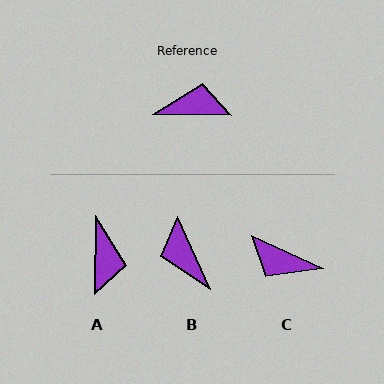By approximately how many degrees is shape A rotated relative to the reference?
Approximately 90 degrees clockwise.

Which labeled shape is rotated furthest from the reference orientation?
C, about 156 degrees away.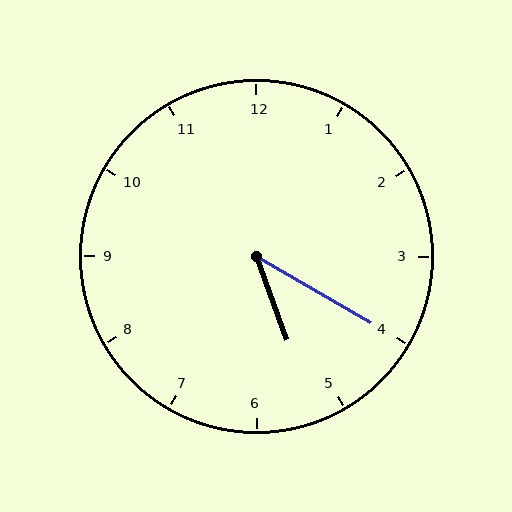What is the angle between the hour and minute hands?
Approximately 40 degrees.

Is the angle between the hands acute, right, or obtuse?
It is acute.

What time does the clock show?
5:20.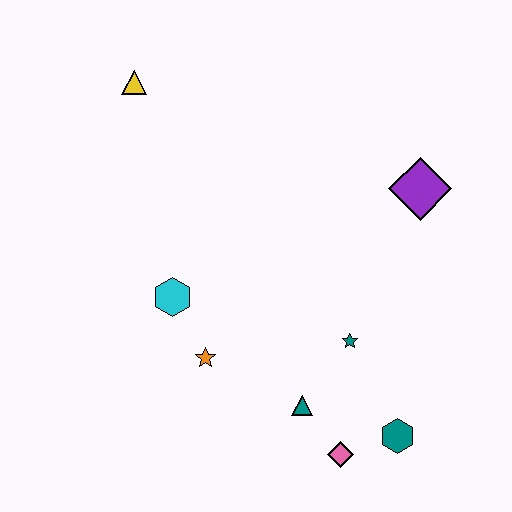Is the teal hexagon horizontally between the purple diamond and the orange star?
Yes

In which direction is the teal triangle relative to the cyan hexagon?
The teal triangle is to the right of the cyan hexagon.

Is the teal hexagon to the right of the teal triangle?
Yes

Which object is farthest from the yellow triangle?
The teal hexagon is farthest from the yellow triangle.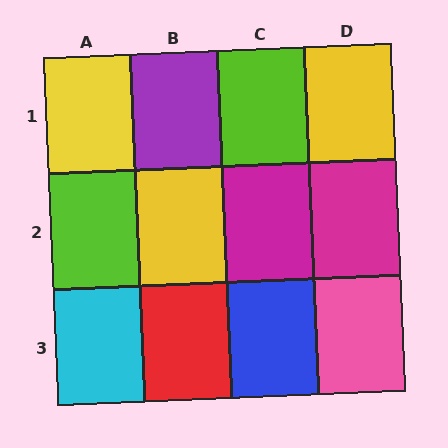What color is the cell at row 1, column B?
Purple.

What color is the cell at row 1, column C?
Lime.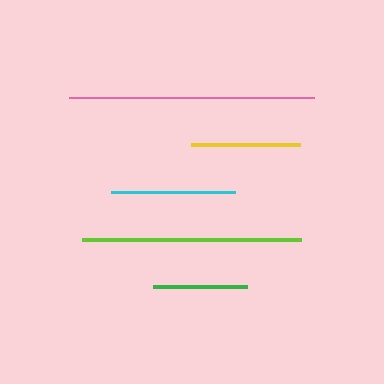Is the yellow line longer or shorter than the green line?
The yellow line is longer than the green line.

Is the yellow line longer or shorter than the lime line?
The lime line is longer than the yellow line.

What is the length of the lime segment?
The lime segment is approximately 219 pixels long.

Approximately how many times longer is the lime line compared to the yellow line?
The lime line is approximately 2.0 times the length of the yellow line.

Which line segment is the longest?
The pink line is the longest at approximately 246 pixels.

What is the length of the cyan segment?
The cyan segment is approximately 123 pixels long.